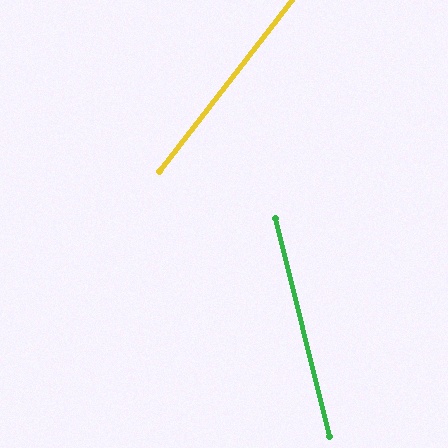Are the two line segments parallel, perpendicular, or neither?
Neither parallel nor perpendicular — they differ by about 52°.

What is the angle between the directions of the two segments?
Approximately 52 degrees.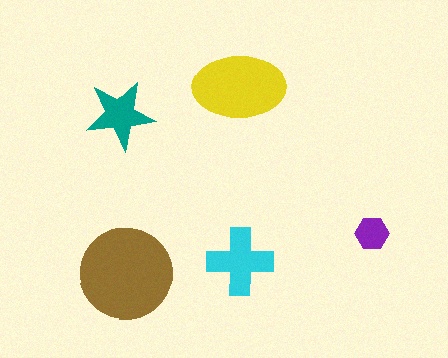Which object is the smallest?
The purple hexagon.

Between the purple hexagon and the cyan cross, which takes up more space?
The cyan cross.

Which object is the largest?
The brown circle.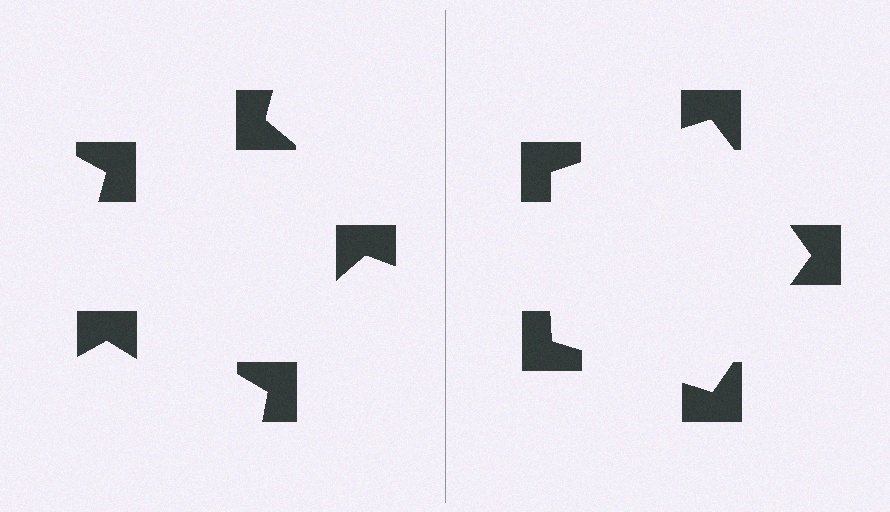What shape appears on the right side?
An illusory pentagon.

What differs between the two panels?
The notched squares are positioned identically on both sides; only the wedge orientations differ. On the right they align to a pentagon; on the left they are misaligned.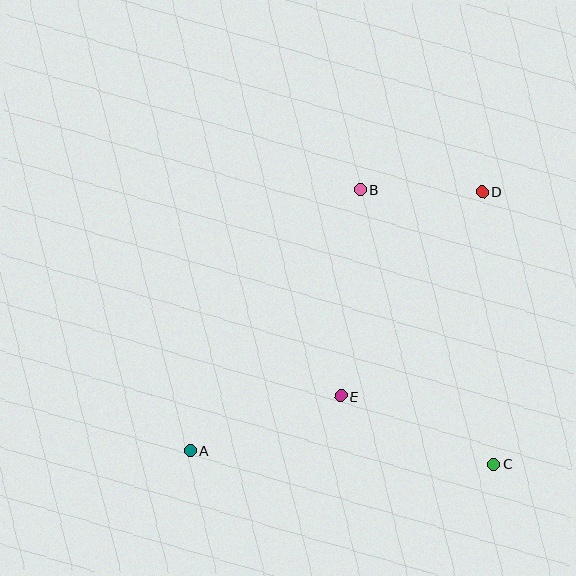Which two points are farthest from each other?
Points A and D are farthest from each other.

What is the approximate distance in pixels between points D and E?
The distance between D and E is approximately 249 pixels.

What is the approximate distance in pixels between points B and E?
The distance between B and E is approximately 208 pixels.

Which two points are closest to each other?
Points B and D are closest to each other.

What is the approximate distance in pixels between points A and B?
The distance between A and B is approximately 312 pixels.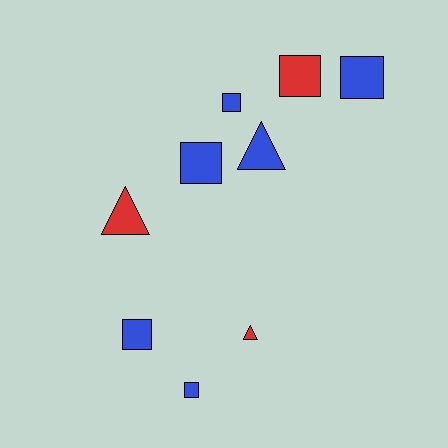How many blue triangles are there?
There is 1 blue triangle.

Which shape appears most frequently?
Square, with 6 objects.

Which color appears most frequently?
Blue, with 6 objects.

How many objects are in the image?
There are 9 objects.